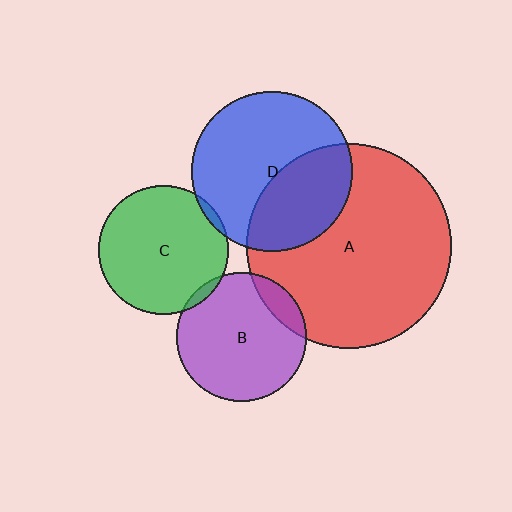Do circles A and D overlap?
Yes.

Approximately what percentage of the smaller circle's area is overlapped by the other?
Approximately 40%.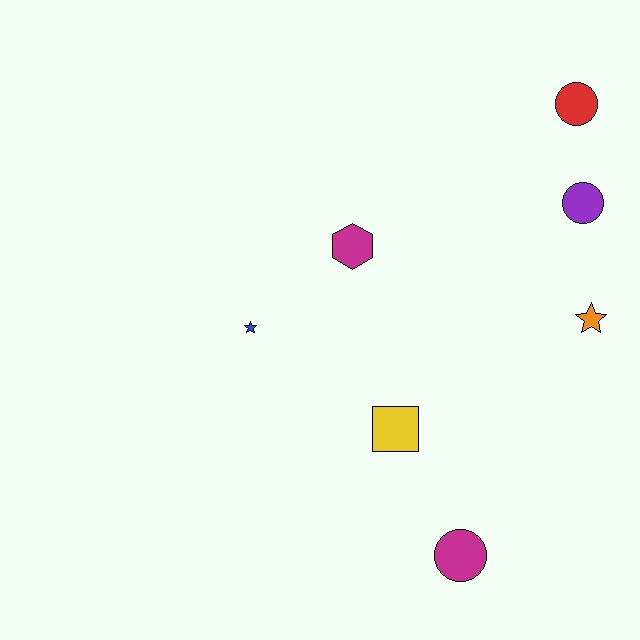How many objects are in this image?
There are 7 objects.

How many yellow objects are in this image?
There is 1 yellow object.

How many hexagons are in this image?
There is 1 hexagon.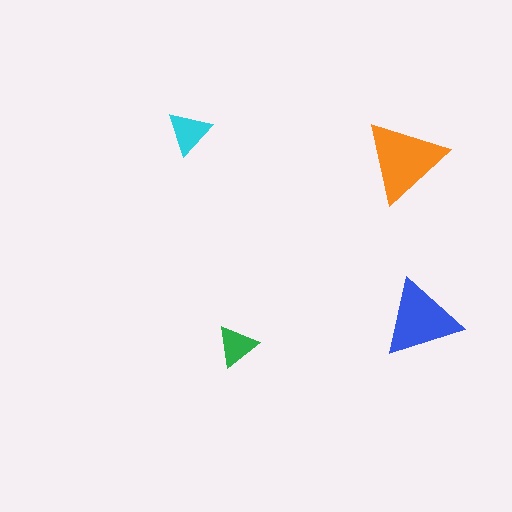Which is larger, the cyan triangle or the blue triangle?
The blue one.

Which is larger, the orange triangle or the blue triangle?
The orange one.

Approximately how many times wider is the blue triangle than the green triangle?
About 2 times wider.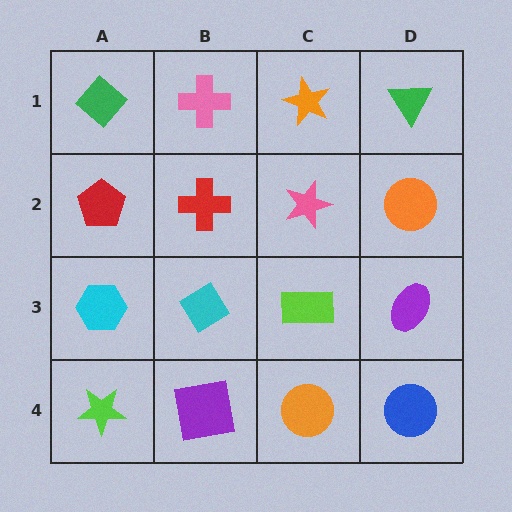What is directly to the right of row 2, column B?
A pink star.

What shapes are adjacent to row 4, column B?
A cyan diamond (row 3, column B), a lime star (row 4, column A), an orange circle (row 4, column C).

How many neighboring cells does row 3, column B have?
4.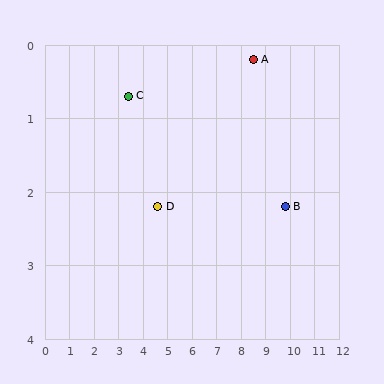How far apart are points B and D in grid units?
Points B and D are about 5.2 grid units apart.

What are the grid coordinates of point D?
Point D is at approximately (4.6, 2.2).